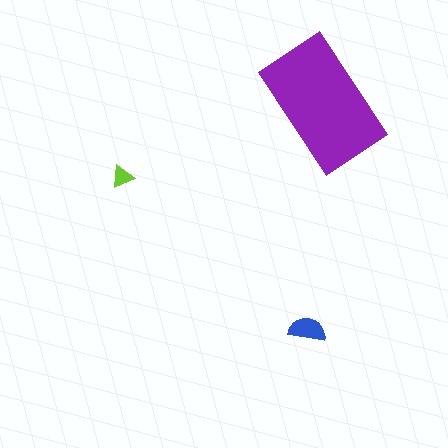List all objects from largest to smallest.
The purple rectangle, the blue semicircle, the lime triangle.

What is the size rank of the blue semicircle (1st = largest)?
2nd.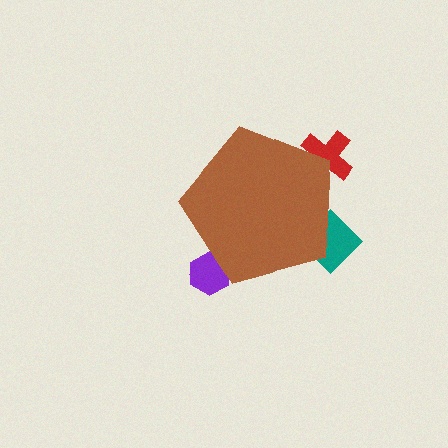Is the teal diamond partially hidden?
Yes, the teal diamond is partially hidden behind the brown pentagon.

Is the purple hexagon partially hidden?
Yes, the purple hexagon is partially hidden behind the brown pentagon.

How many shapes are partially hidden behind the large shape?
3 shapes are partially hidden.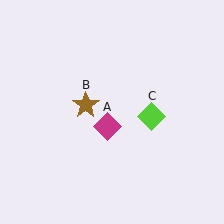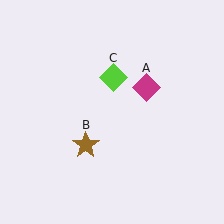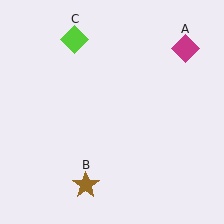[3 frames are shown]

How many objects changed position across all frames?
3 objects changed position: magenta diamond (object A), brown star (object B), lime diamond (object C).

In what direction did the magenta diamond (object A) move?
The magenta diamond (object A) moved up and to the right.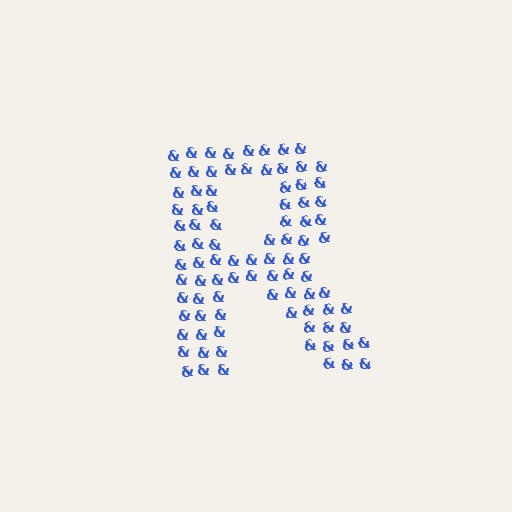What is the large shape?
The large shape is the letter R.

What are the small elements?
The small elements are ampersands.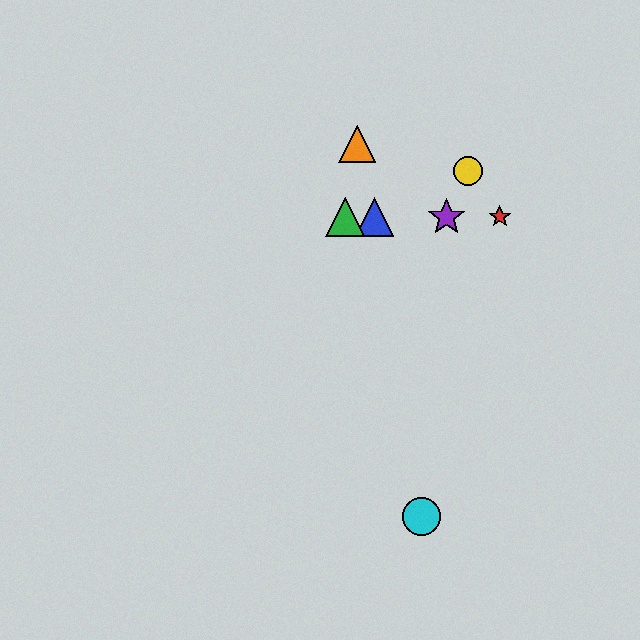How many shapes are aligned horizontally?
4 shapes (the red star, the blue triangle, the green triangle, the purple star) are aligned horizontally.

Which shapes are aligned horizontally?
The red star, the blue triangle, the green triangle, the purple star are aligned horizontally.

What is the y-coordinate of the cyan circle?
The cyan circle is at y≈517.